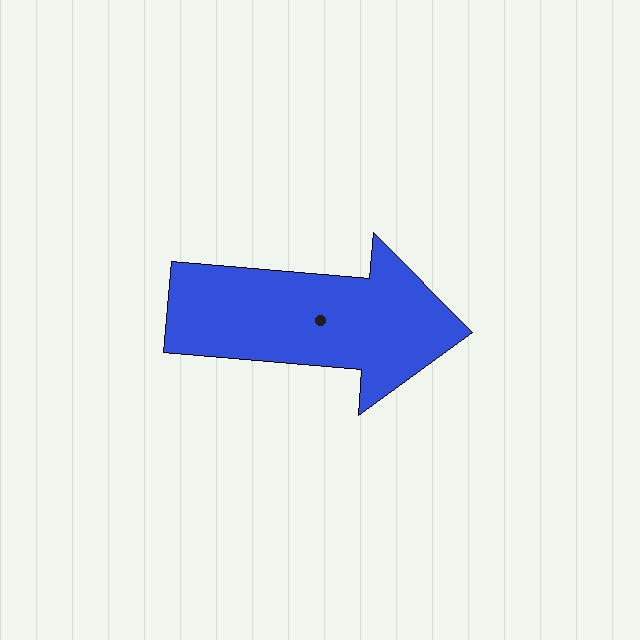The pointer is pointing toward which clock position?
Roughly 3 o'clock.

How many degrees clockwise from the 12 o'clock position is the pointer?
Approximately 95 degrees.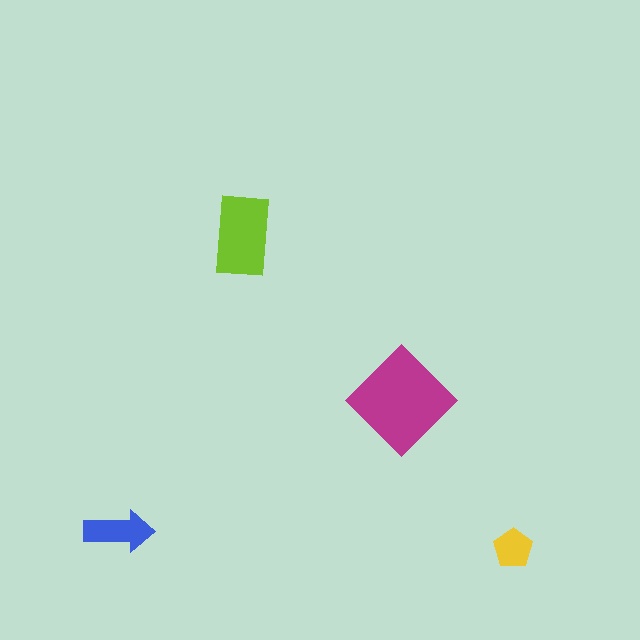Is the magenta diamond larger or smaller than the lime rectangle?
Larger.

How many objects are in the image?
There are 4 objects in the image.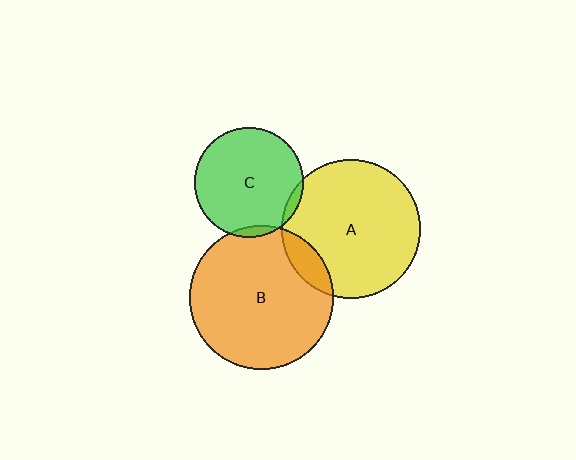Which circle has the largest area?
Circle B (orange).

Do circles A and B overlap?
Yes.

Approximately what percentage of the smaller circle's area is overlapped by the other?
Approximately 10%.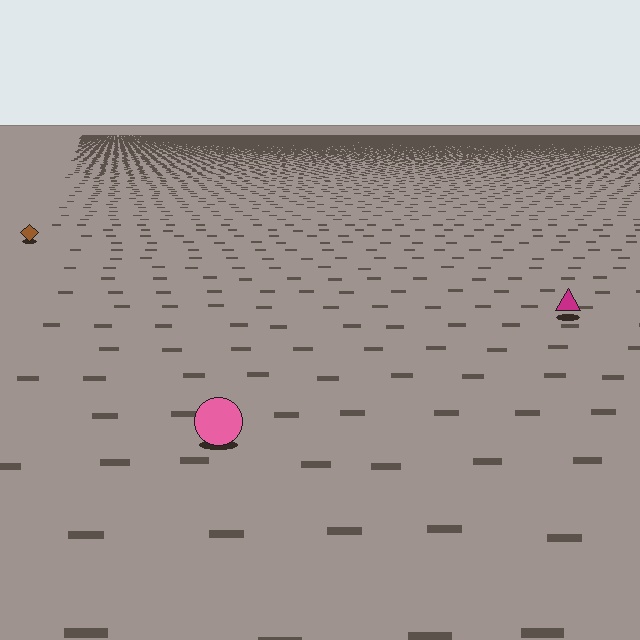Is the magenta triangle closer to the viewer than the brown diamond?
Yes. The magenta triangle is closer — you can tell from the texture gradient: the ground texture is coarser near it.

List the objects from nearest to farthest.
From nearest to farthest: the pink circle, the magenta triangle, the brown diamond.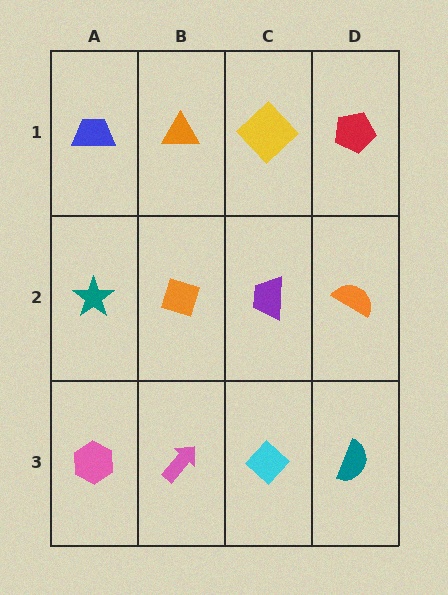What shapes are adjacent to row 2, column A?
A blue trapezoid (row 1, column A), a pink hexagon (row 3, column A), an orange diamond (row 2, column B).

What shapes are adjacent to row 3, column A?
A teal star (row 2, column A), a pink arrow (row 3, column B).